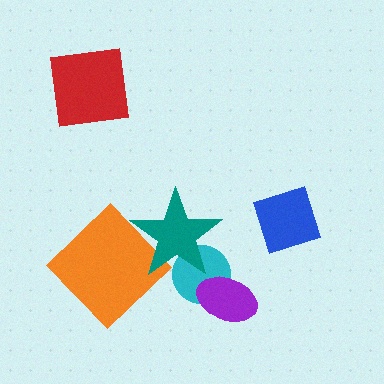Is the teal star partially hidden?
No, no other shape covers it.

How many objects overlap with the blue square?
0 objects overlap with the blue square.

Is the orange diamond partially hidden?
Yes, it is partially covered by another shape.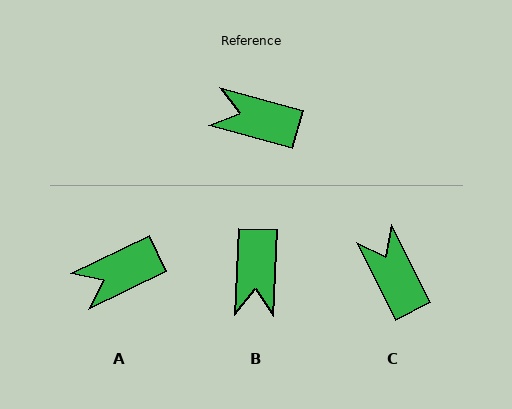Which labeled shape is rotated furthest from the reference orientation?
B, about 103 degrees away.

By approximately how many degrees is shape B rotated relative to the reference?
Approximately 103 degrees counter-clockwise.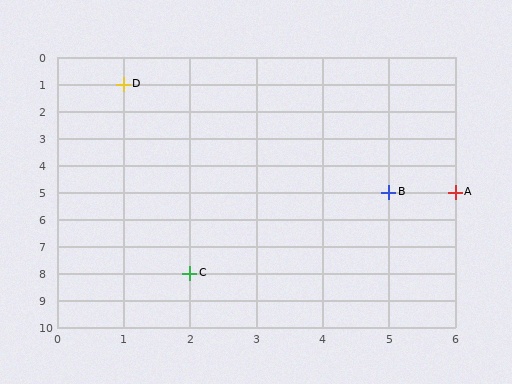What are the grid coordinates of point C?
Point C is at grid coordinates (2, 8).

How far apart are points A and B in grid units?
Points A and B are 1 column apart.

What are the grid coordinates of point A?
Point A is at grid coordinates (6, 5).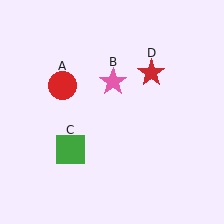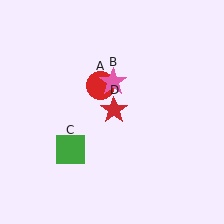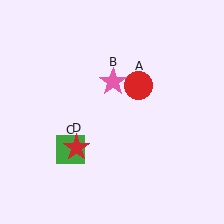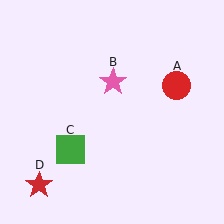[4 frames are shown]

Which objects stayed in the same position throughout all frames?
Pink star (object B) and green square (object C) remained stationary.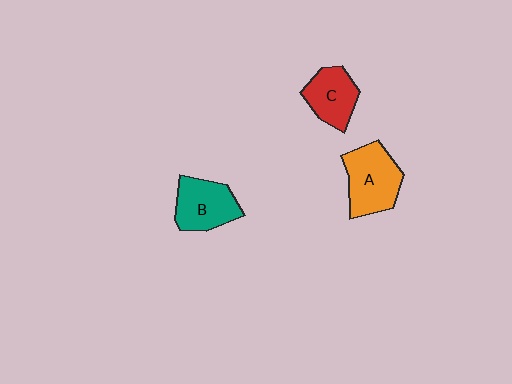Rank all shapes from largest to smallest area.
From largest to smallest: A (orange), B (teal), C (red).